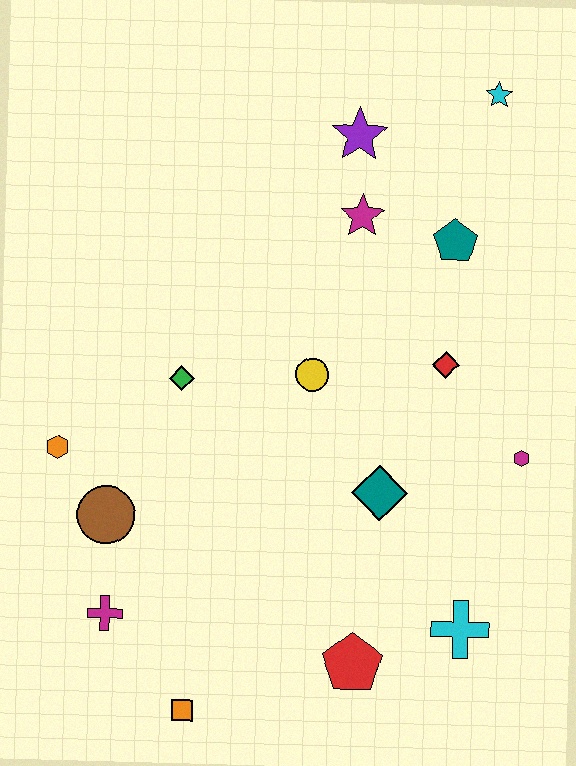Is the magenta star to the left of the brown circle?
No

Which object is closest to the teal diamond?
The yellow circle is closest to the teal diamond.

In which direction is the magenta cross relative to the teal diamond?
The magenta cross is to the left of the teal diamond.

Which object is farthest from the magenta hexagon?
The orange hexagon is farthest from the magenta hexagon.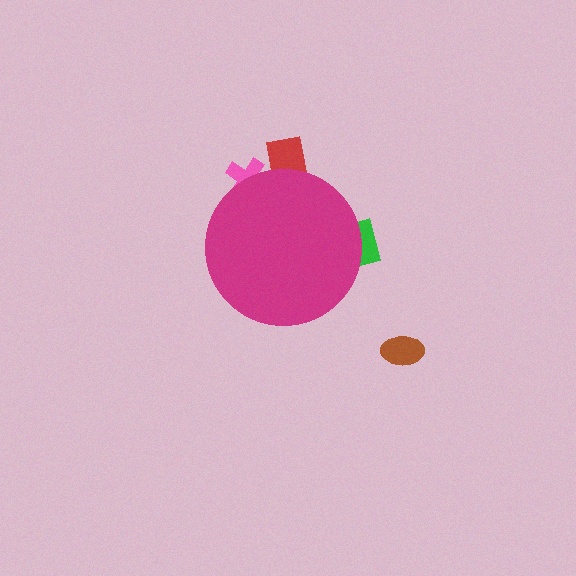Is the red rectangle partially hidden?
Yes, the red rectangle is partially hidden behind the magenta circle.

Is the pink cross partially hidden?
Yes, the pink cross is partially hidden behind the magenta circle.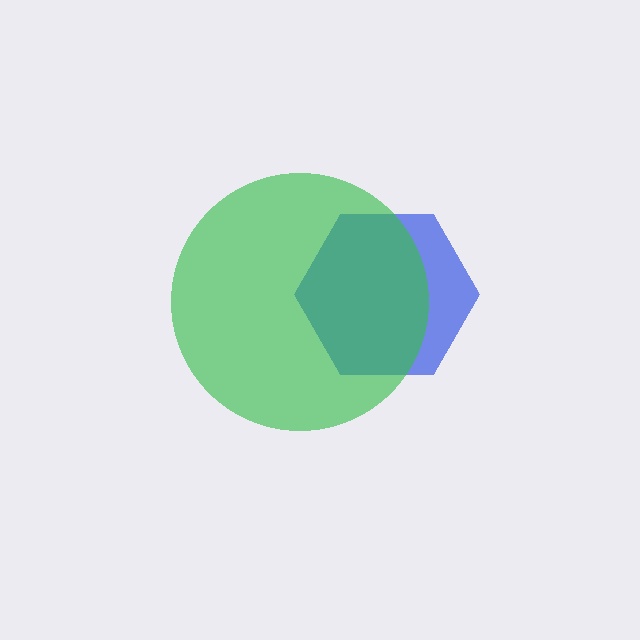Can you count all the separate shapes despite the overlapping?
Yes, there are 2 separate shapes.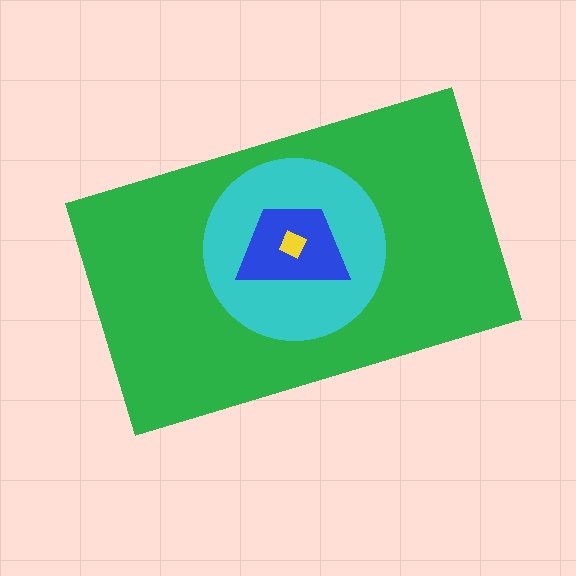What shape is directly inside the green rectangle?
The cyan circle.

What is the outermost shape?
The green rectangle.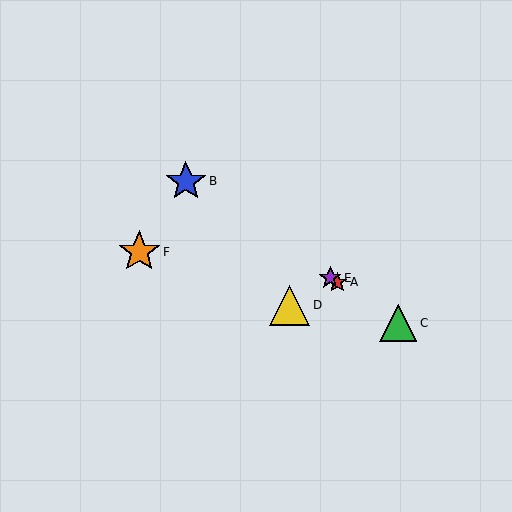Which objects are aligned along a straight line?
Objects A, B, C, E are aligned along a straight line.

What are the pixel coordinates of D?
Object D is at (290, 305).